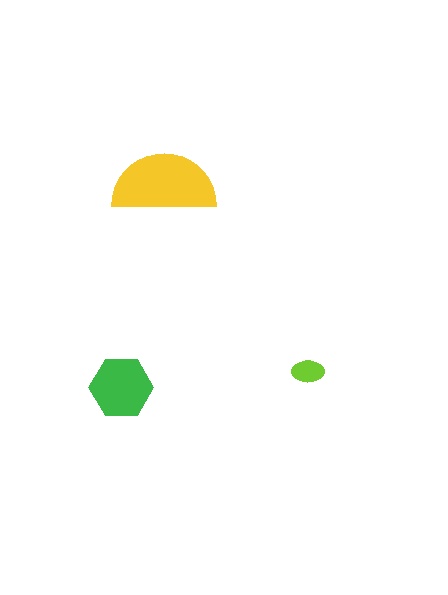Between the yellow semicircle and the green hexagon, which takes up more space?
The yellow semicircle.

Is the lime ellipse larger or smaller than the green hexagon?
Smaller.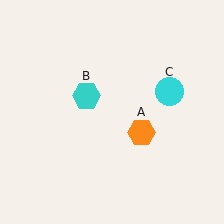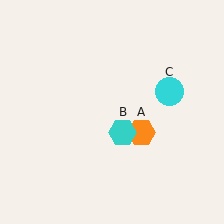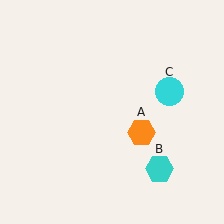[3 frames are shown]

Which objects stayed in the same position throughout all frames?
Orange hexagon (object A) and cyan circle (object C) remained stationary.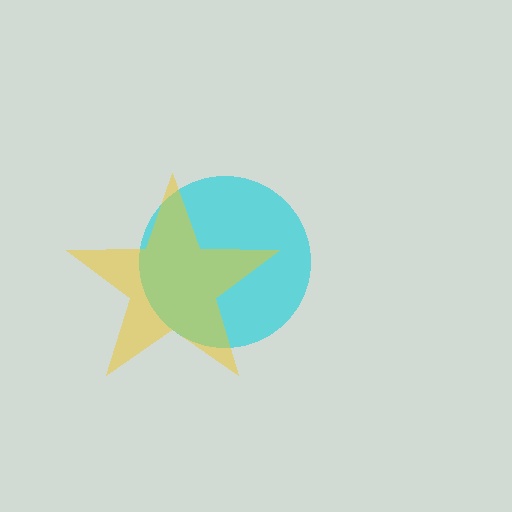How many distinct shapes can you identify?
There are 2 distinct shapes: a cyan circle, a yellow star.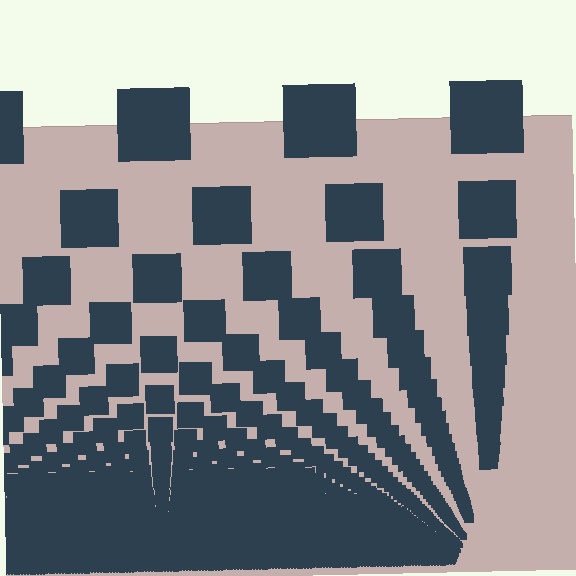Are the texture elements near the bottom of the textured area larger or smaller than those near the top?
Smaller. The gradient is inverted — elements near the bottom are smaller and denser.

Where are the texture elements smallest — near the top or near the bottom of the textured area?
Near the bottom.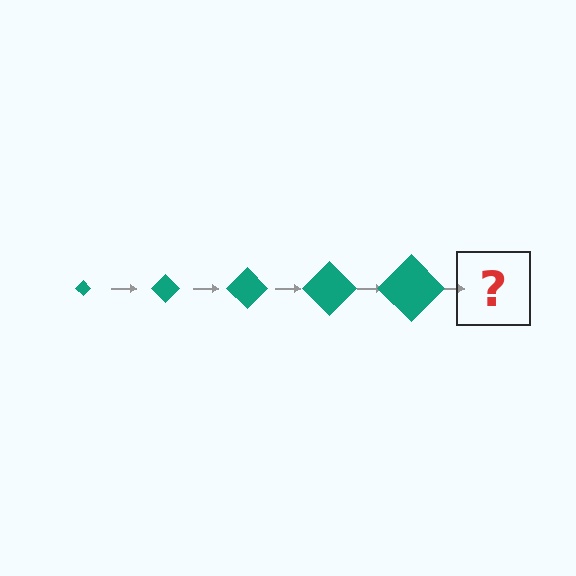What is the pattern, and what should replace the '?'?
The pattern is that the diamond gets progressively larger each step. The '?' should be a teal diamond, larger than the previous one.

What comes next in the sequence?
The next element should be a teal diamond, larger than the previous one.